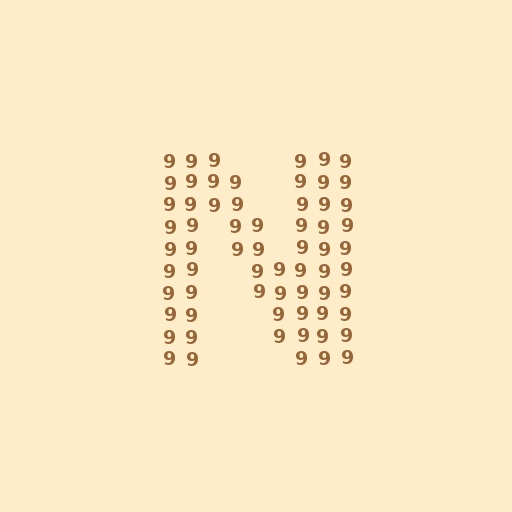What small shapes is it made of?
It is made of small digit 9's.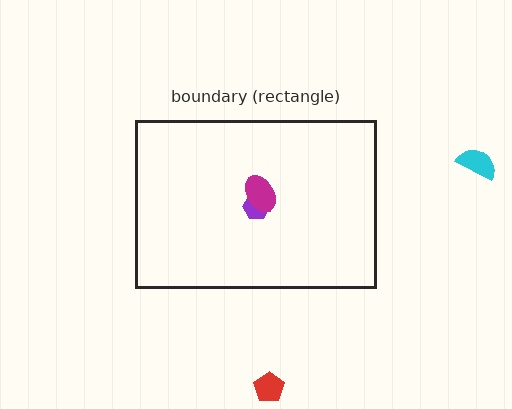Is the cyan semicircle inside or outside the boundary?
Outside.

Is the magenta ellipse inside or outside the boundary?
Inside.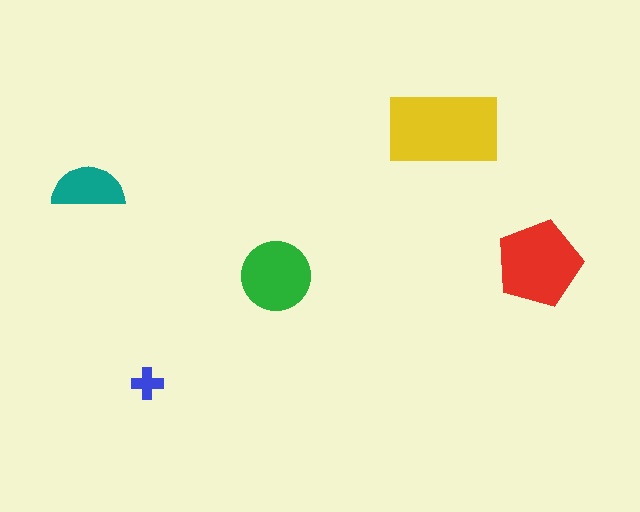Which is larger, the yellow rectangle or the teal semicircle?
The yellow rectangle.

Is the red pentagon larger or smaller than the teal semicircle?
Larger.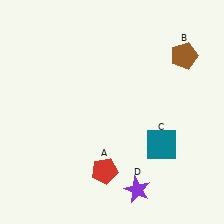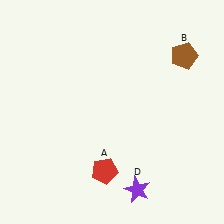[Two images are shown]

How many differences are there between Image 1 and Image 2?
There is 1 difference between the two images.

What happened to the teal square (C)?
The teal square (C) was removed in Image 2. It was in the bottom-right area of Image 1.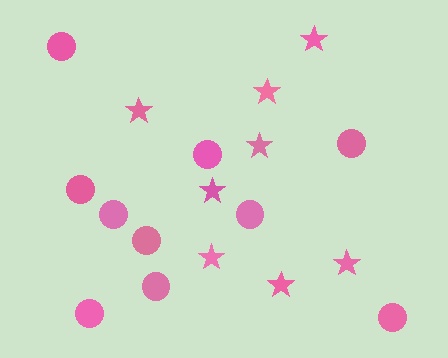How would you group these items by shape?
There are 2 groups: one group of stars (8) and one group of circles (10).